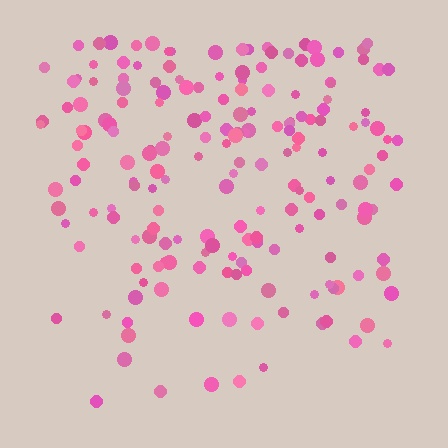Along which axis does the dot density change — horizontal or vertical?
Vertical.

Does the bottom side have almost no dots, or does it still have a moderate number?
Still a moderate number, just noticeably fewer than the top.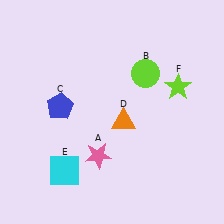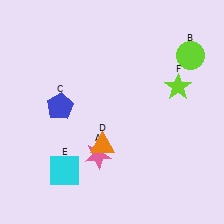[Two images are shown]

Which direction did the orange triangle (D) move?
The orange triangle (D) moved down.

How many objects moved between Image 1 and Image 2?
2 objects moved between the two images.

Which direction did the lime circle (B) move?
The lime circle (B) moved right.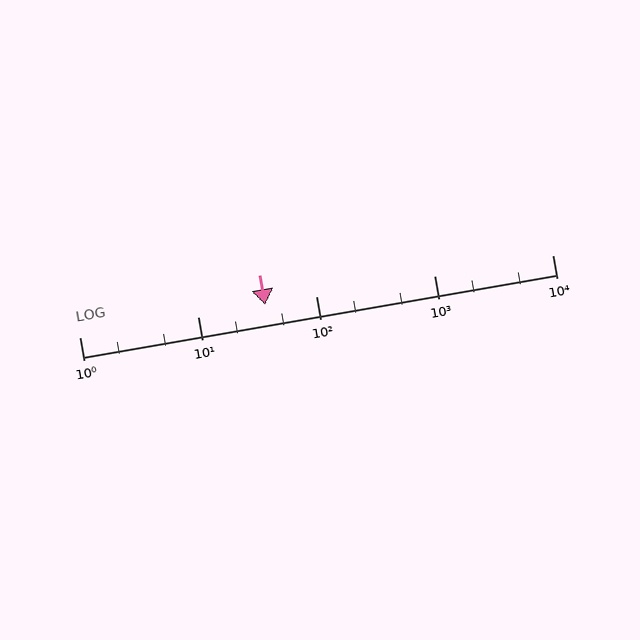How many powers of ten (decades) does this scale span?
The scale spans 4 decades, from 1 to 10000.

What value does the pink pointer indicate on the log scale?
The pointer indicates approximately 37.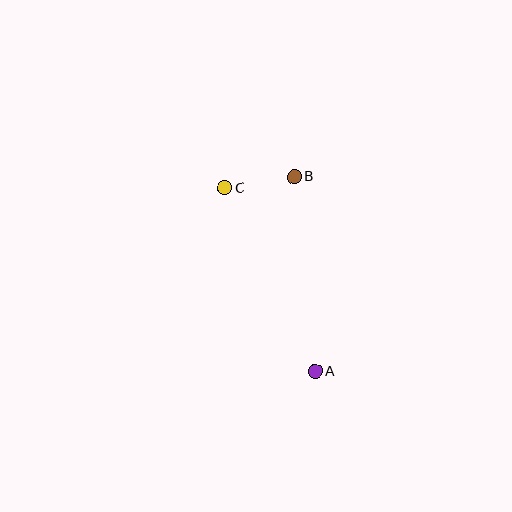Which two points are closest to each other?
Points B and C are closest to each other.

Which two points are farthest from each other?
Points A and C are farthest from each other.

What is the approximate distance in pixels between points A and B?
The distance between A and B is approximately 196 pixels.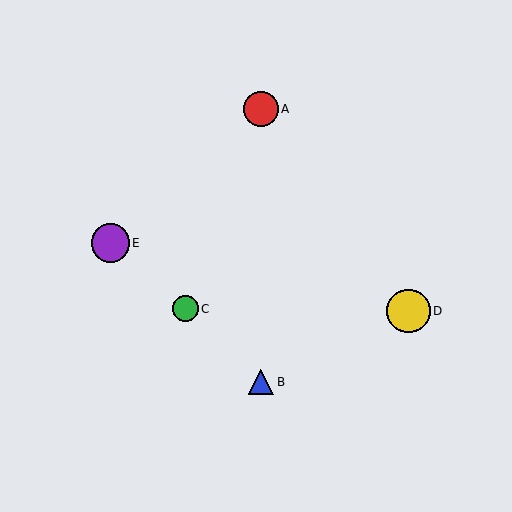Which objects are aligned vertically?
Objects A, B are aligned vertically.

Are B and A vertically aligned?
Yes, both are at x≈261.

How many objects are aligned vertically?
2 objects (A, B) are aligned vertically.